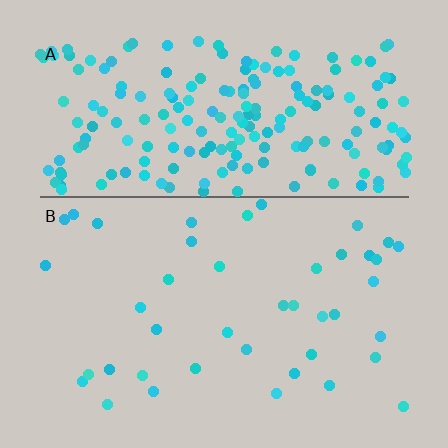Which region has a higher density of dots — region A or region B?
A (the top).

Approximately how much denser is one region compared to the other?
Approximately 5.0× — region A over region B.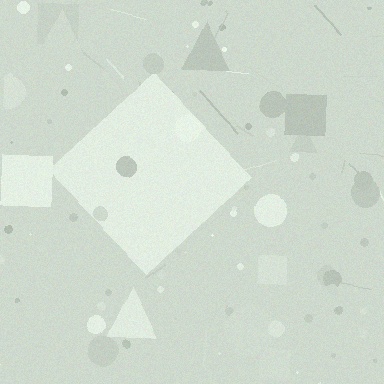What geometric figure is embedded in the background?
A diamond is embedded in the background.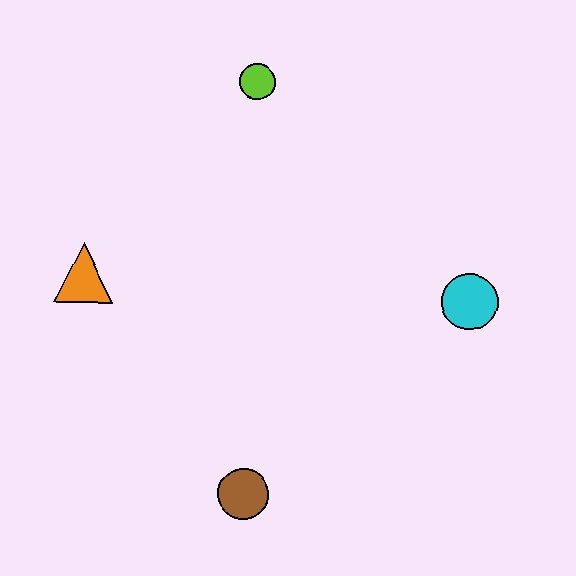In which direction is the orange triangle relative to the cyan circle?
The orange triangle is to the left of the cyan circle.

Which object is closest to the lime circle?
The orange triangle is closest to the lime circle.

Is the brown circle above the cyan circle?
No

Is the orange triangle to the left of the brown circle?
Yes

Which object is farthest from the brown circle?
The lime circle is farthest from the brown circle.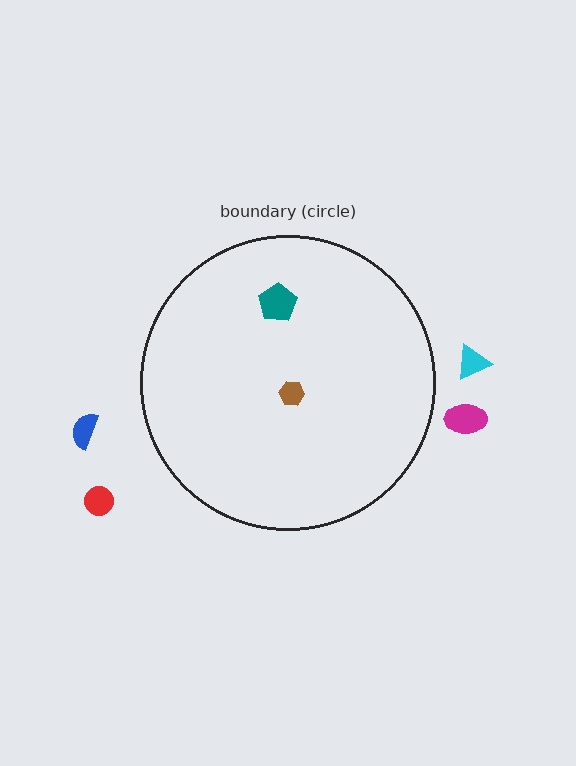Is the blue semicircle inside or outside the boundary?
Outside.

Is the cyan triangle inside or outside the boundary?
Outside.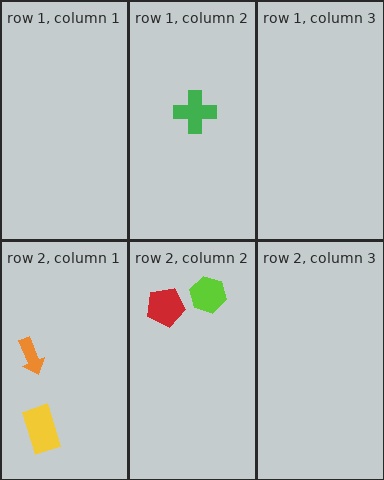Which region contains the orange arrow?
The row 2, column 1 region.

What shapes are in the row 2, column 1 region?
The yellow rectangle, the orange arrow.